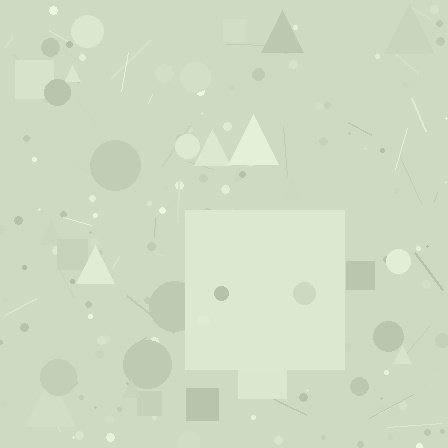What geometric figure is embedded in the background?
A square is embedded in the background.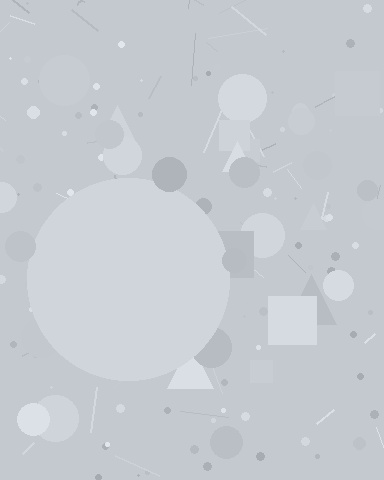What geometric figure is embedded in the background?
A circle is embedded in the background.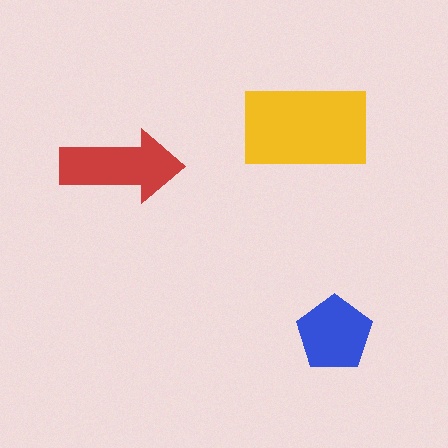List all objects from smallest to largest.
The blue pentagon, the red arrow, the yellow rectangle.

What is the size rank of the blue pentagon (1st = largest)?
3rd.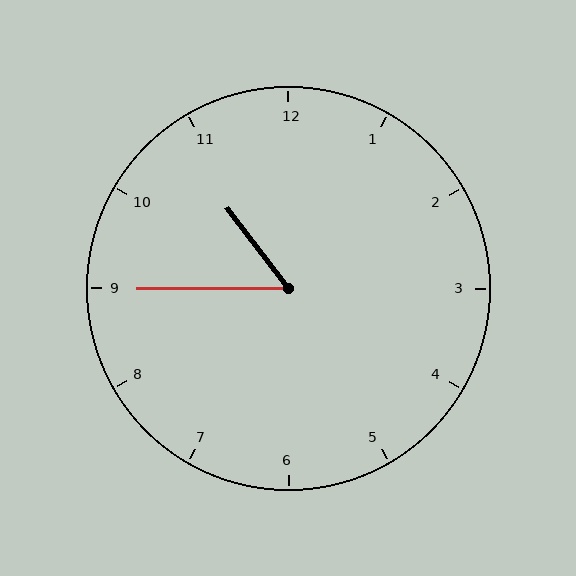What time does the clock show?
10:45.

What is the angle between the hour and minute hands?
Approximately 52 degrees.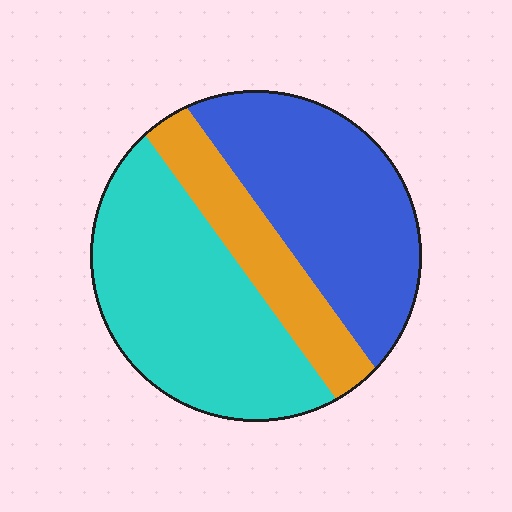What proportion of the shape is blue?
Blue covers 38% of the shape.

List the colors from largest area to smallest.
From largest to smallest: cyan, blue, orange.